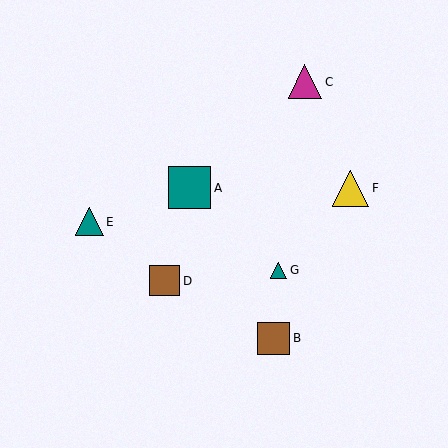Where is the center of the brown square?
The center of the brown square is at (274, 338).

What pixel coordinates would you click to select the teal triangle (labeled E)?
Click at (89, 222) to select the teal triangle E.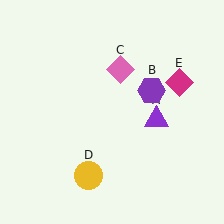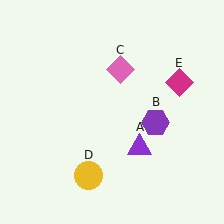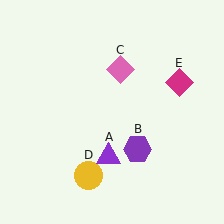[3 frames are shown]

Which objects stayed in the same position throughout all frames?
Pink diamond (object C) and yellow circle (object D) and magenta diamond (object E) remained stationary.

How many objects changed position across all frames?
2 objects changed position: purple triangle (object A), purple hexagon (object B).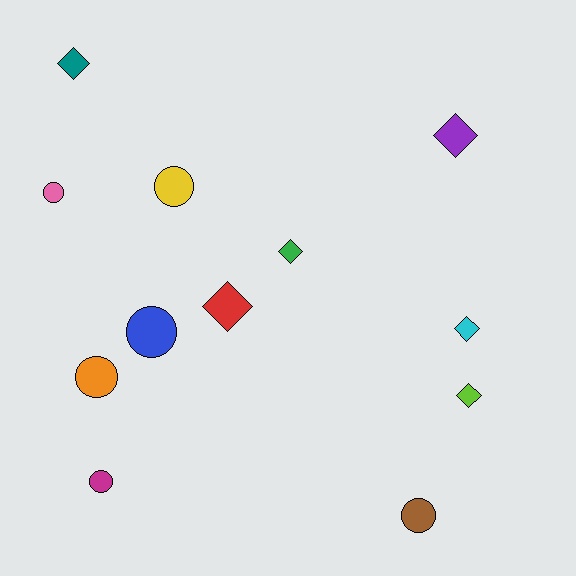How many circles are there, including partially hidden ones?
There are 6 circles.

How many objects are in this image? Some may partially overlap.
There are 12 objects.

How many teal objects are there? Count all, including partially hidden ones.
There is 1 teal object.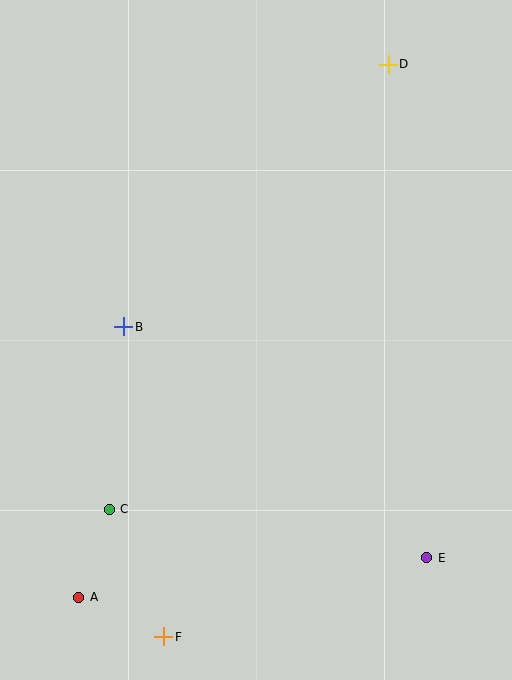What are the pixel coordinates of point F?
Point F is at (164, 637).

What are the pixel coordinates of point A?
Point A is at (79, 597).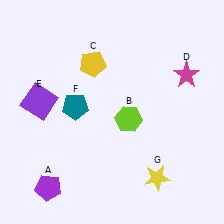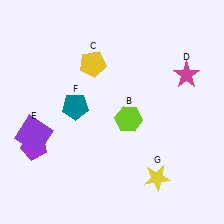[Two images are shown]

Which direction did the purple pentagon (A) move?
The purple pentagon (A) moved up.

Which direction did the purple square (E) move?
The purple square (E) moved down.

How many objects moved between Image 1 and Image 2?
2 objects moved between the two images.